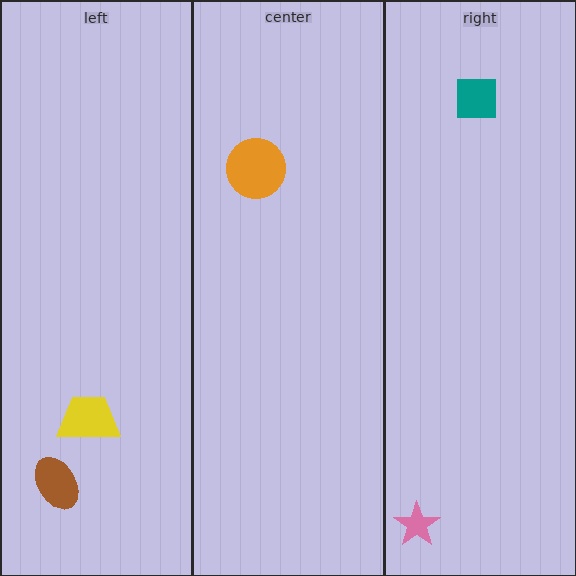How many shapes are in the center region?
1.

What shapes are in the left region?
The brown ellipse, the yellow trapezoid.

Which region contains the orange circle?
The center region.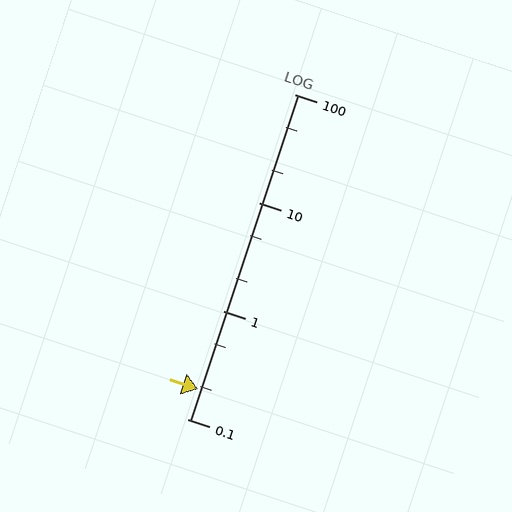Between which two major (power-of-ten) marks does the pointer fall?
The pointer is between 0.1 and 1.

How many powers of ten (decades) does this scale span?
The scale spans 3 decades, from 0.1 to 100.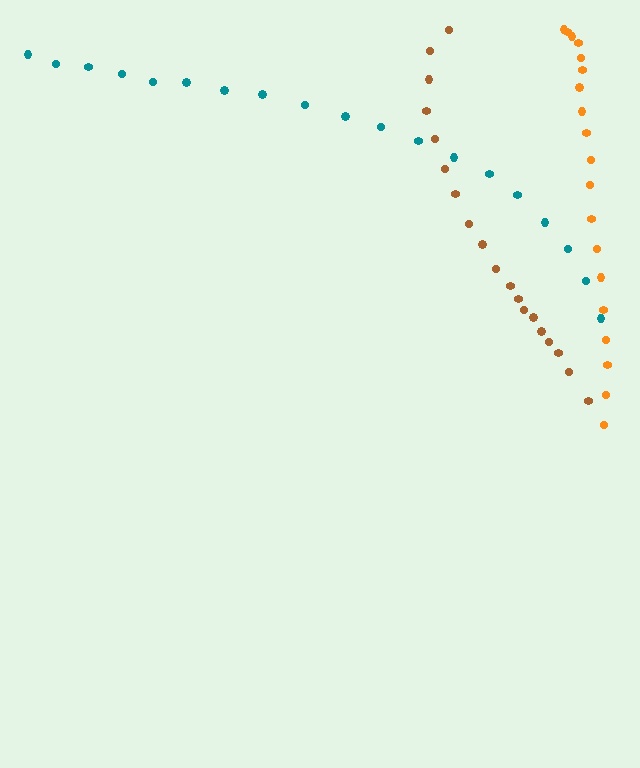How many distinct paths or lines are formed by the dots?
There are 3 distinct paths.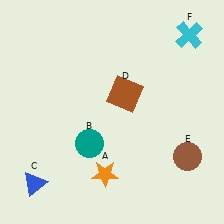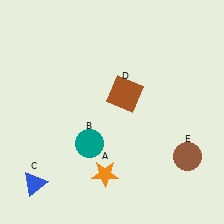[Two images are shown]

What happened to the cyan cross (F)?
The cyan cross (F) was removed in Image 2. It was in the top-right area of Image 1.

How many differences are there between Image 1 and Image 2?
There is 1 difference between the two images.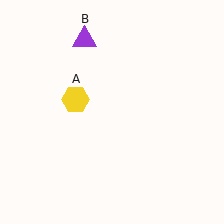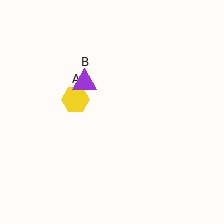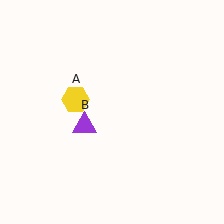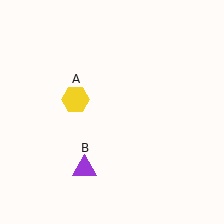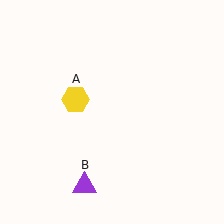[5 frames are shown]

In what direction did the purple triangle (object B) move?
The purple triangle (object B) moved down.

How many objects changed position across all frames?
1 object changed position: purple triangle (object B).